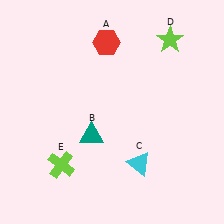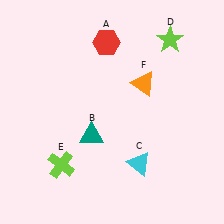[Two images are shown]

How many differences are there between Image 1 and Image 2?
There is 1 difference between the two images.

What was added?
An orange triangle (F) was added in Image 2.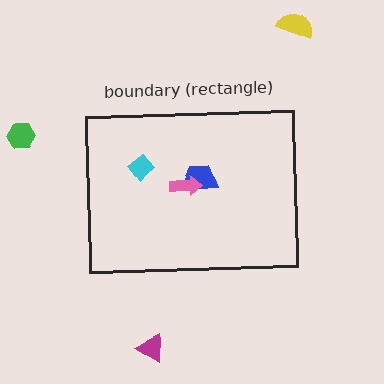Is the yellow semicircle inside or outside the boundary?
Outside.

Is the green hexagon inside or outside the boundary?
Outside.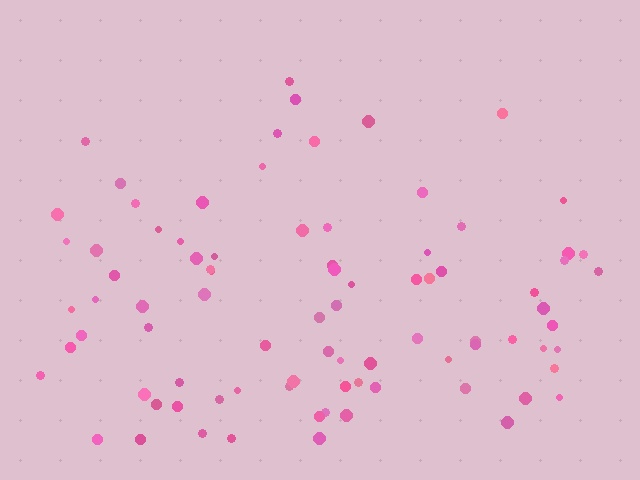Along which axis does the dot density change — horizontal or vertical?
Vertical.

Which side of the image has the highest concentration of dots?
The bottom.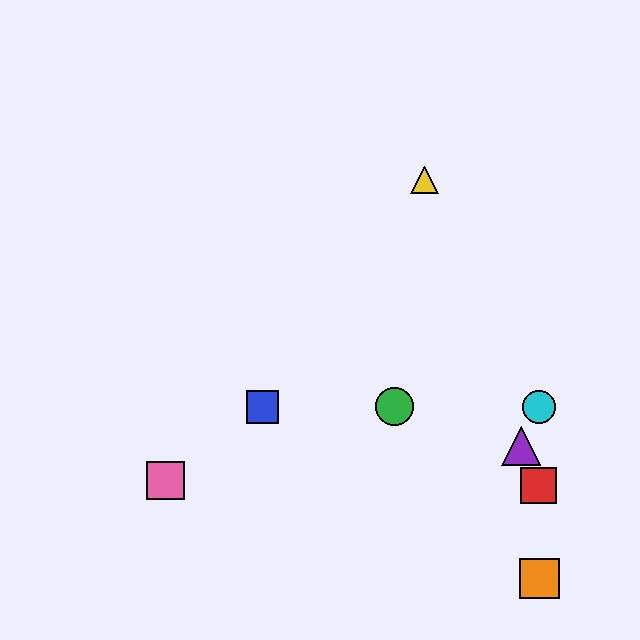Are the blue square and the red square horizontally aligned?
No, the blue square is at y≈407 and the red square is at y≈486.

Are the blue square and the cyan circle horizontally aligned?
Yes, both are at y≈407.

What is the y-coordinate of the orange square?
The orange square is at y≈578.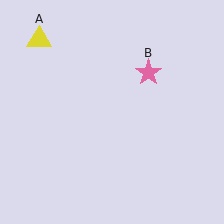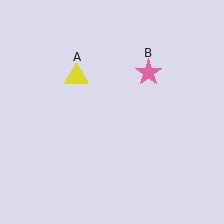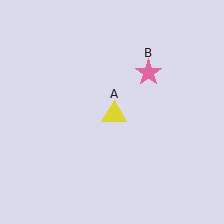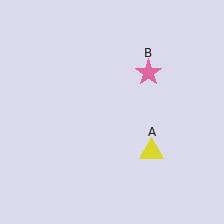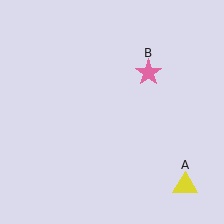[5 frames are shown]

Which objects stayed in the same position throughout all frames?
Pink star (object B) remained stationary.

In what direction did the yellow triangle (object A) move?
The yellow triangle (object A) moved down and to the right.